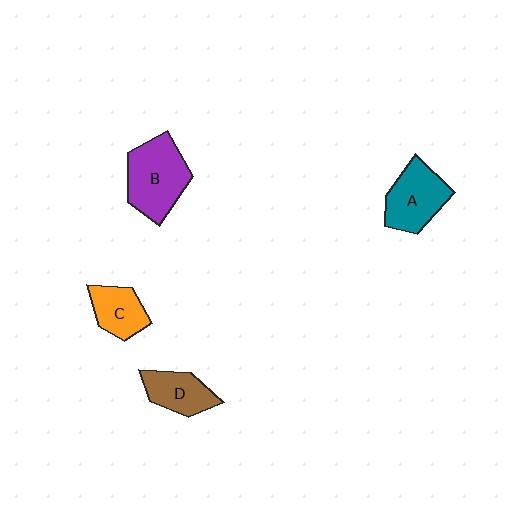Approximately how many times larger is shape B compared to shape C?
Approximately 1.7 times.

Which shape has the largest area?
Shape B (purple).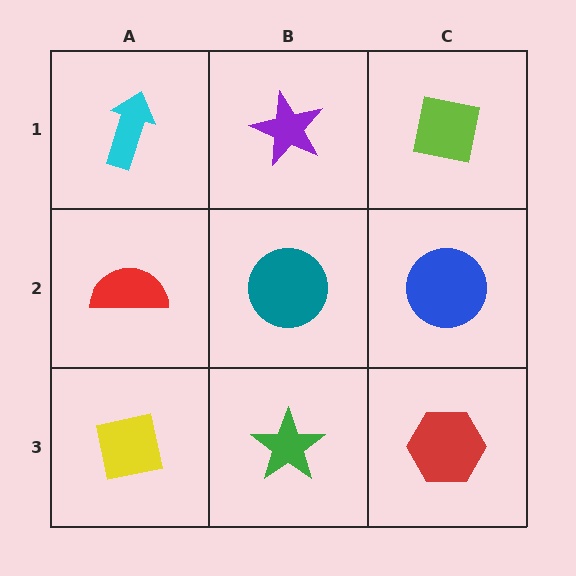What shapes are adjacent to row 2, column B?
A purple star (row 1, column B), a green star (row 3, column B), a red semicircle (row 2, column A), a blue circle (row 2, column C).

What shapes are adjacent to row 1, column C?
A blue circle (row 2, column C), a purple star (row 1, column B).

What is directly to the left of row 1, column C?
A purple star.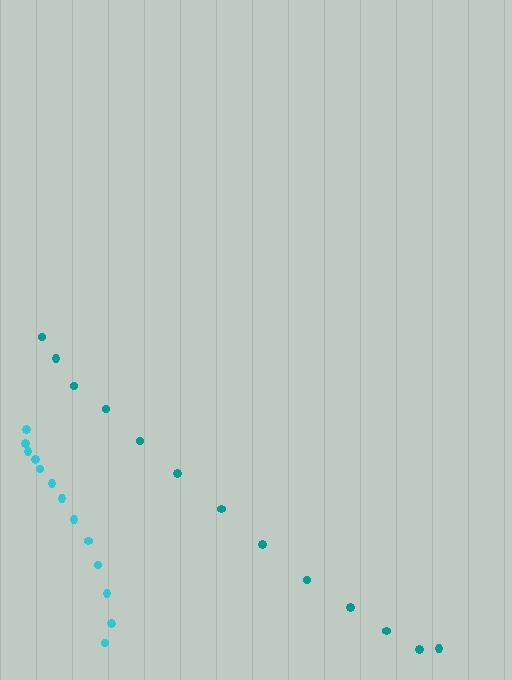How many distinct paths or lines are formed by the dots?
There are 2 distinct paths.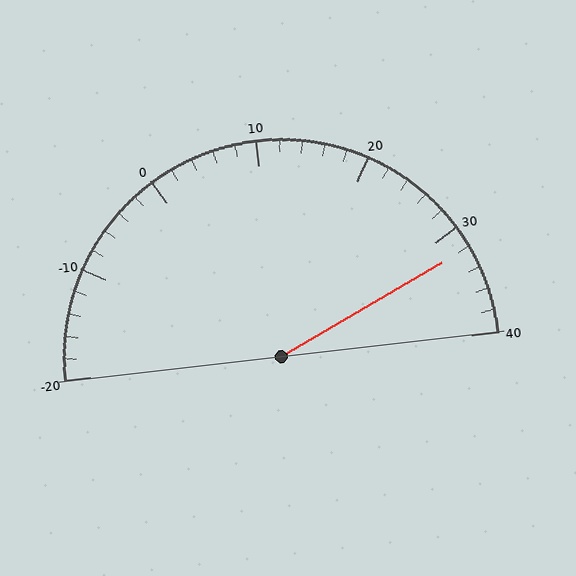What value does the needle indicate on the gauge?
The needle indicates approximately 32.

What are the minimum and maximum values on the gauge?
The gauge ranges from -20 to 40.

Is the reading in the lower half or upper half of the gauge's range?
The reading is in the upper half of the range (-20 to 40).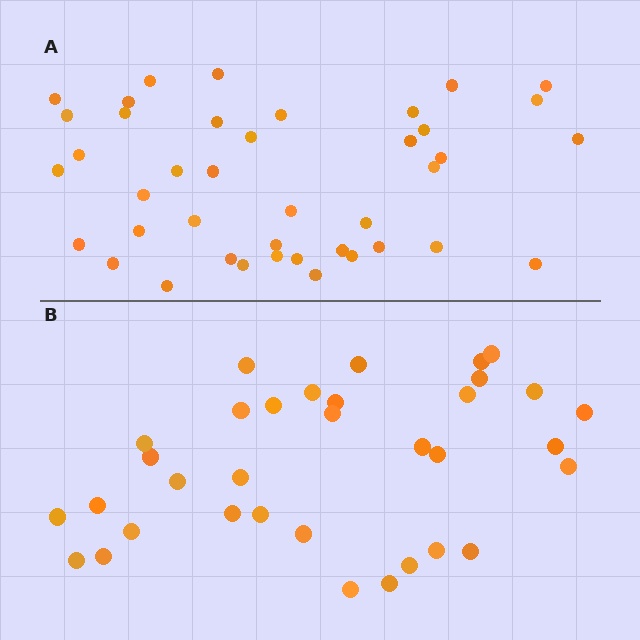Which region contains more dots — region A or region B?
Region A (the top region) has more dots.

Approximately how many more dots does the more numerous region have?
Region A has roughly 8 or so more dots than region B.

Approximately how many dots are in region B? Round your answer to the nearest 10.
About 30 dots. (The exact count is 34, which rounds to 30.)